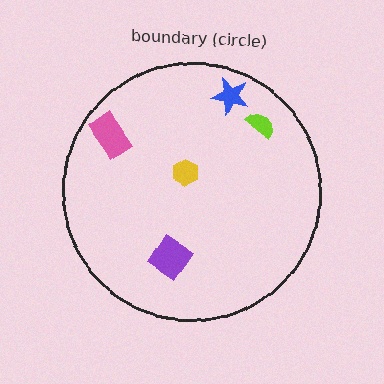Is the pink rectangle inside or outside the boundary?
Inside.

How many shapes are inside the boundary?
5 inside, 0 outside.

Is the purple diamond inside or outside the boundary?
Inside.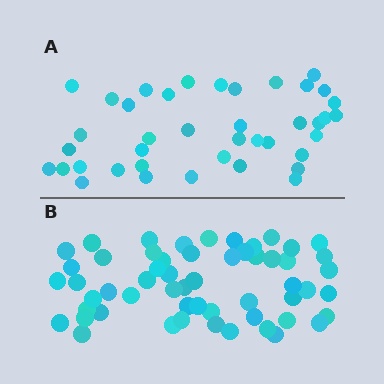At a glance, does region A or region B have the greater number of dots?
Region B (the bottom region) has more dots.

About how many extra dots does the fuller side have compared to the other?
Region B has approximately 15 more dots than region A.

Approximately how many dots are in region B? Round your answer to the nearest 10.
About 60 dots. (The exact count is 56, which rounds to 60.)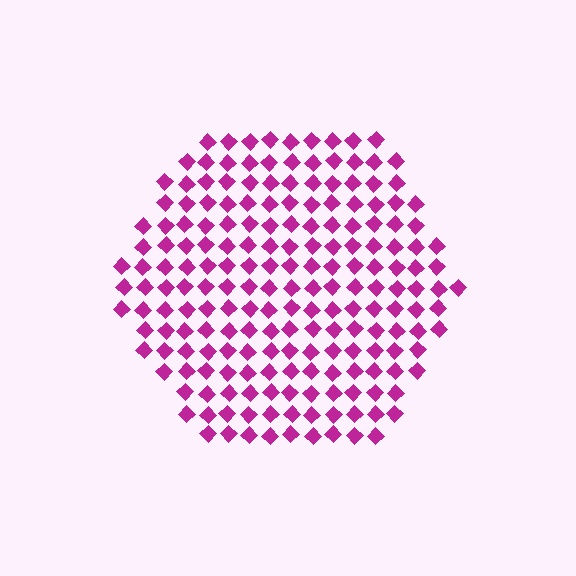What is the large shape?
The large shape is a hexagon.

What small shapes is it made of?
It is made of small diamonds.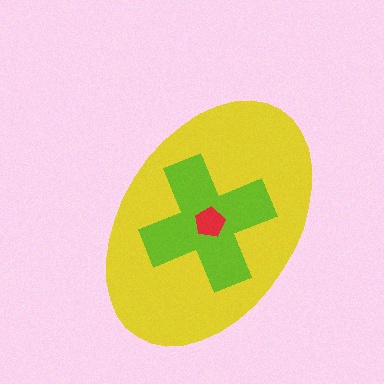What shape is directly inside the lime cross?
The red pentagon.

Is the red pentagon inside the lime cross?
Yes.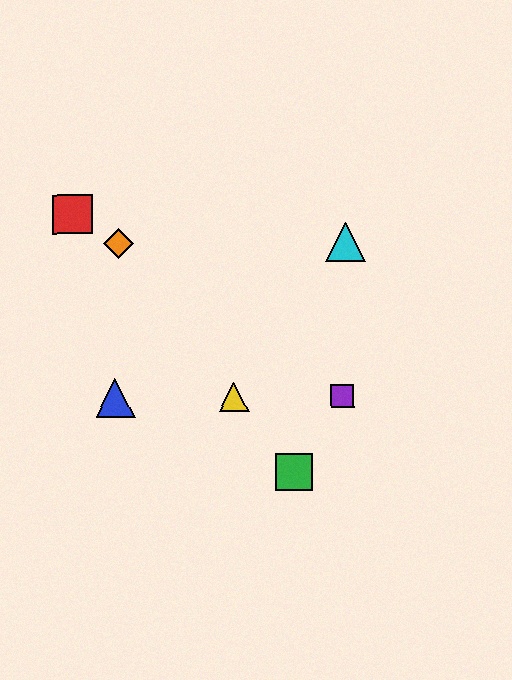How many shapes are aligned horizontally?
3 shapes (the blue triangle, the yellow triangle, the purple square) are aligned horizontally.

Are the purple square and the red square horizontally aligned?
No, the purple square is at y≈397 and the red square is at y≈214.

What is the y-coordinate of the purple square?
The purple square is at y≈397.